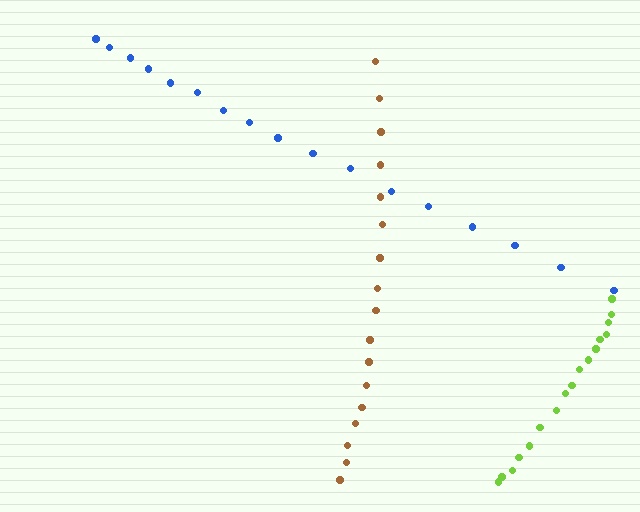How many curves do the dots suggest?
There are 3 distinct paths.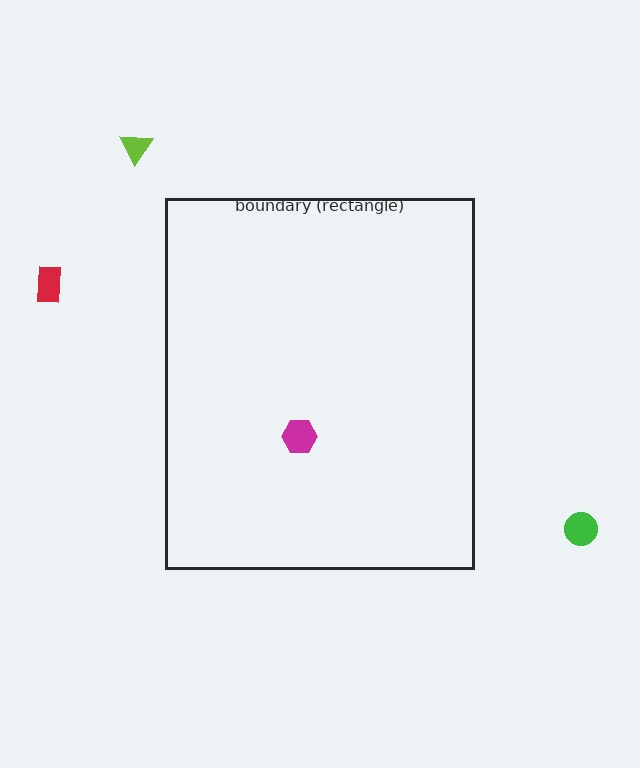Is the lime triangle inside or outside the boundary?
Outside.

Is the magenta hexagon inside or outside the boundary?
Inside.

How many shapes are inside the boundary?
1 inside, 3 outside.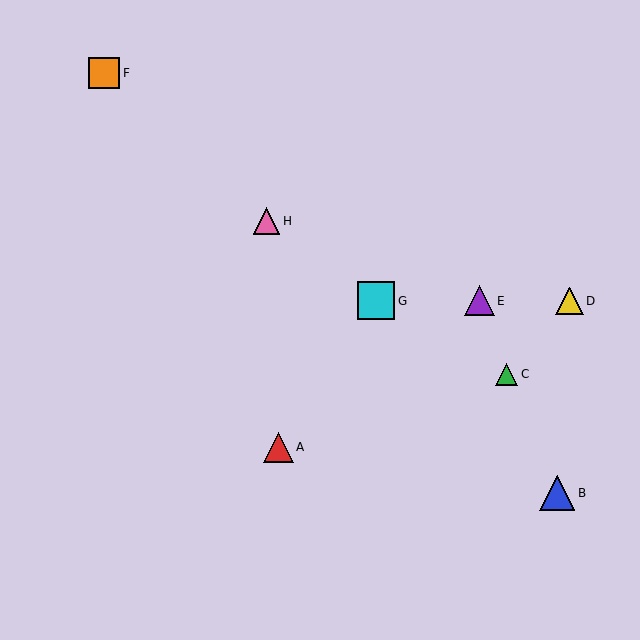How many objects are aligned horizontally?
3 objects (D, E, G) are aligned horizontally.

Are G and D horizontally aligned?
Yes, both are at y≈301.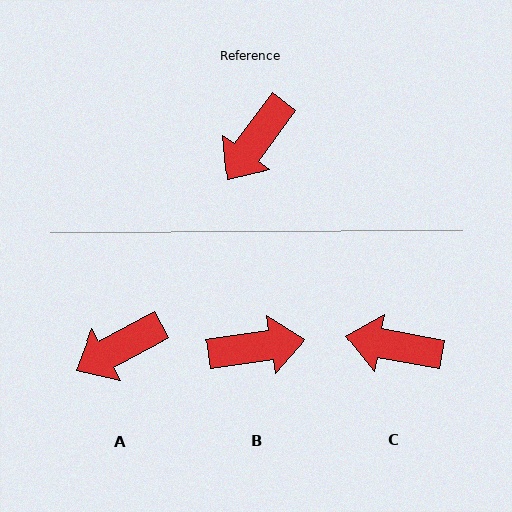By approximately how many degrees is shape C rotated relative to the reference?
Approximately 64 degrees clockwise.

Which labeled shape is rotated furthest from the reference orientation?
B, about 135 degrees away.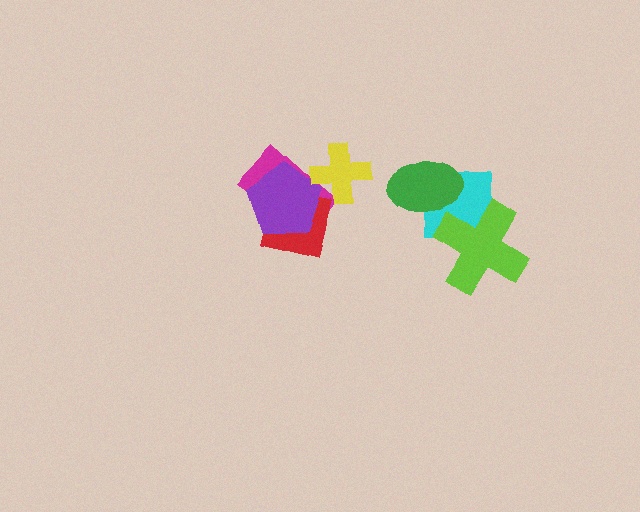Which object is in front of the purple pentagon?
The yellow cross is in front of the purple pentagon.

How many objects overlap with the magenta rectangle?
3 objects overlap with the magenta rectangle.